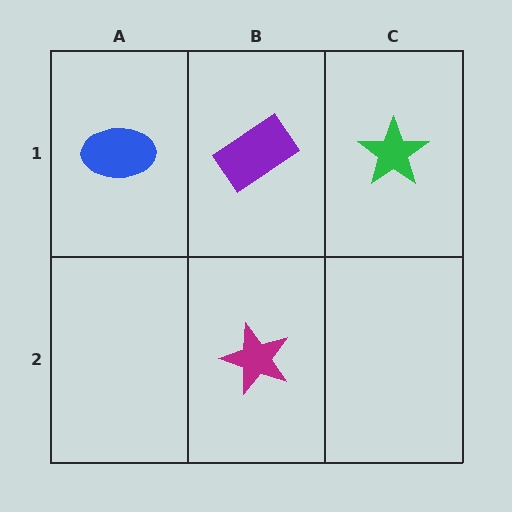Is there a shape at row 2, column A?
No, that cell is empty.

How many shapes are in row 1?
3 shapes.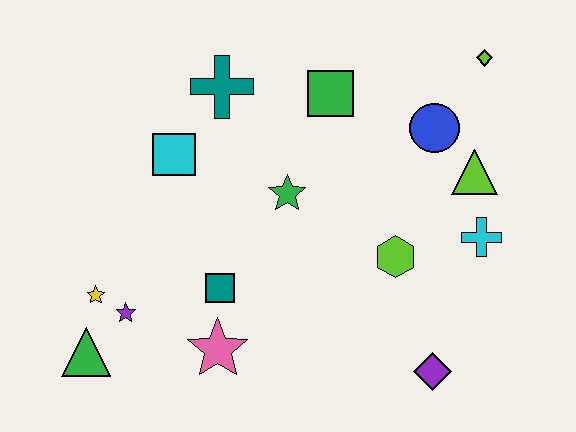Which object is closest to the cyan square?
The teal cross is closest to the cyan square.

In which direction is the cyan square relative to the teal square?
The cyan square is above the teal square.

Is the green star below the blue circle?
Yes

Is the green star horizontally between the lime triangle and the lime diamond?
No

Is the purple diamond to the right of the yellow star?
Yes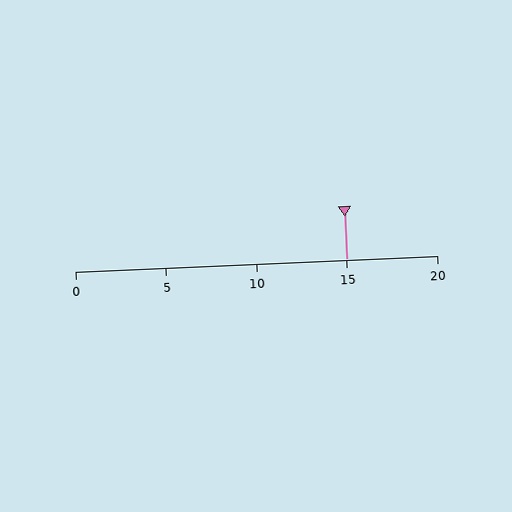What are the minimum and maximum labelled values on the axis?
The axis runs from 0 to 20.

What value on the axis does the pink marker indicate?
The marker indicates approximately 15.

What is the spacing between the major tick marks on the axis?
The major ticks are spaced 5 apart.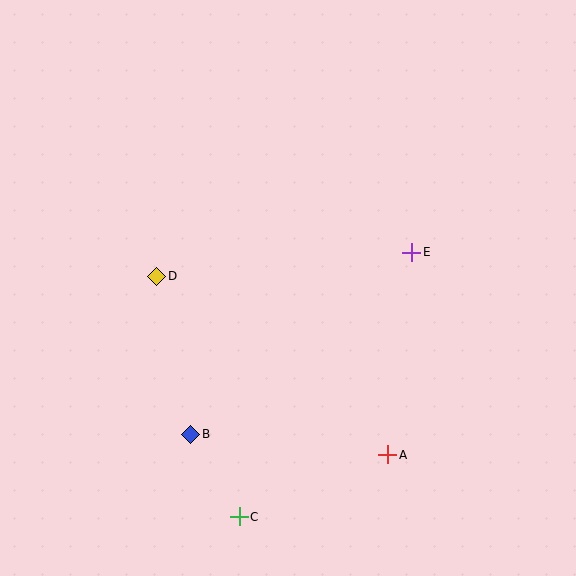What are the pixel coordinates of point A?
Point A is at (388, 455).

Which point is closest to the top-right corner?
Point E is closest to the top-right corner.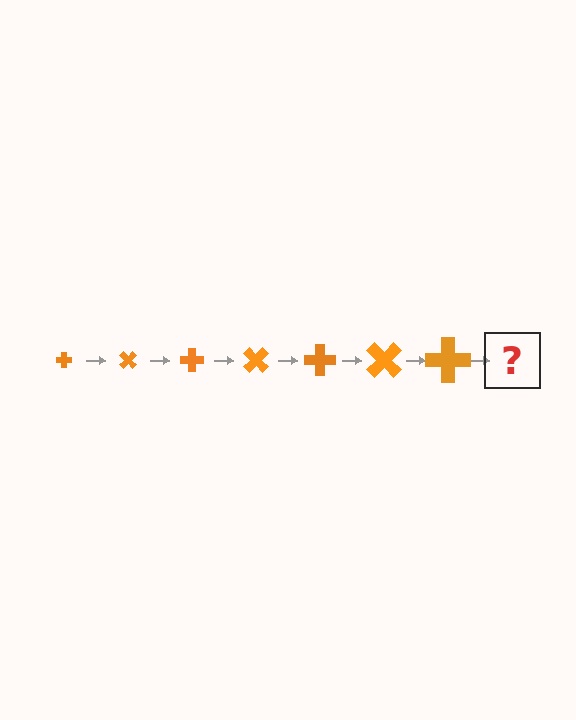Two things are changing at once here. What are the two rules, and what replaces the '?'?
The two rules are that the cross grows larger each step and it rotates 45 degrees each step. The '?' should be a cross, larger than the previous one and rotated 315 degrees from the start.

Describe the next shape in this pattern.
It should be a cross, larger than the previous one and rotated 315 degrees from the start.